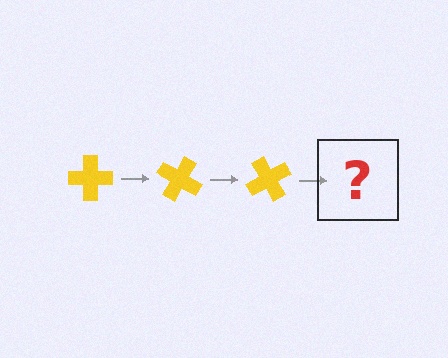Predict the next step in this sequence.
The next step is a yellow cross rotated 90 degrees.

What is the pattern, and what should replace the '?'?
The pattern is that the cross rotates 30 degrees each step. The '?' should be a yellow cross rotated 90 degrees.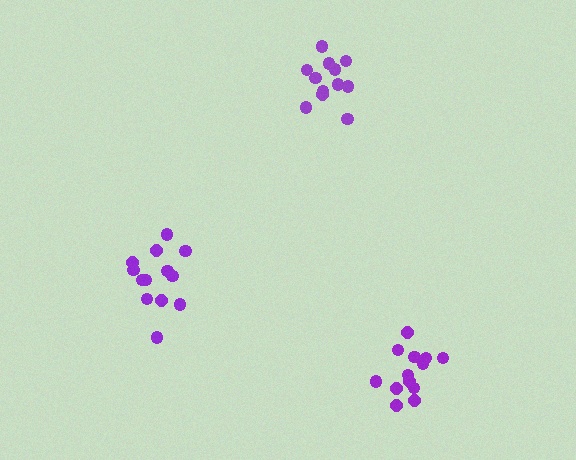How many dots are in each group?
Group 1: 13 dots, Group 2: 13 dots, Group 3: 12 dots (38 total).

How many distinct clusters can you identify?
There are 3 distinct clusters.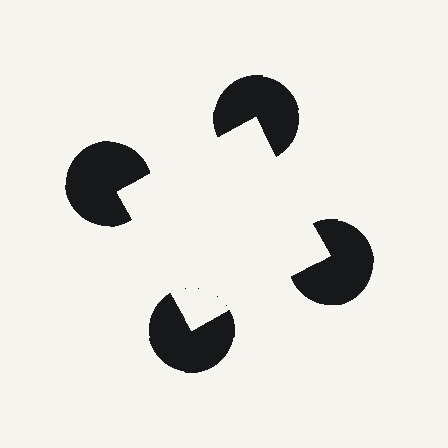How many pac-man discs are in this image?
There are 4 — one at each vertex of the illusory square.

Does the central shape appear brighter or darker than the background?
It typically appears slightly brighter than the background, even though no actual brightness change is drawn.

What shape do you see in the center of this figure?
An illusory square — its edges are inferred from the aligned wedge cuts in the pac-man discs, not physically drawn.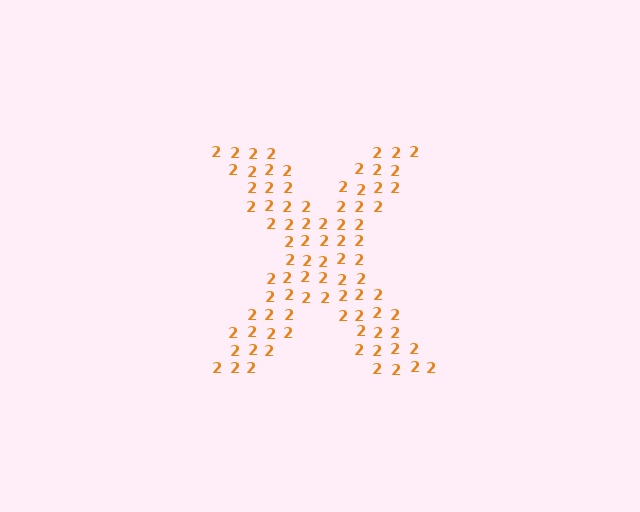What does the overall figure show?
The overall figure shows the letter X.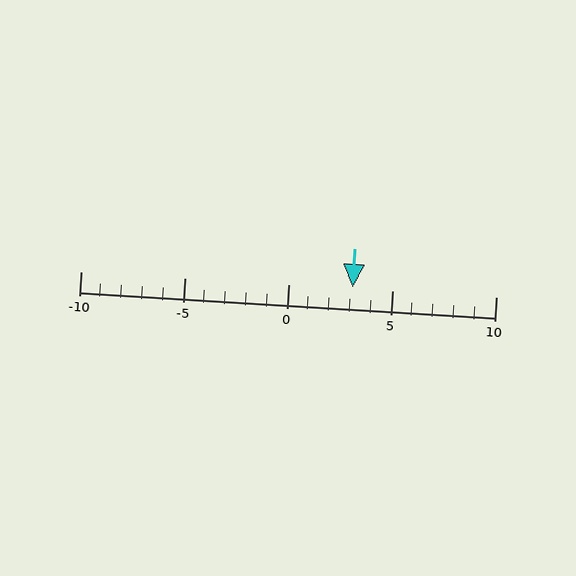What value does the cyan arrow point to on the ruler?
The cyan arrow points to approximately 3.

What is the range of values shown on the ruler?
The ruler shows values from -10 to 10.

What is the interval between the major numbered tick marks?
The major tick marks are spaced 5 units apart.